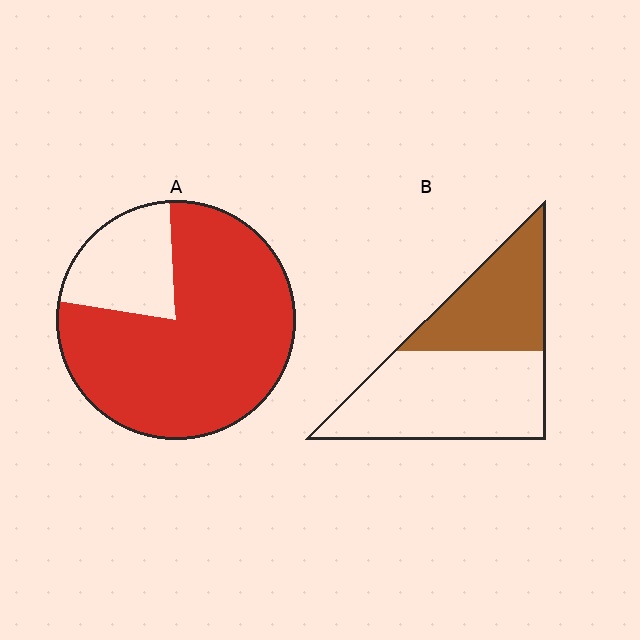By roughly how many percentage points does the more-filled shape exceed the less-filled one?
By roughly 40 percentage points (A over B).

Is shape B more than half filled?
No.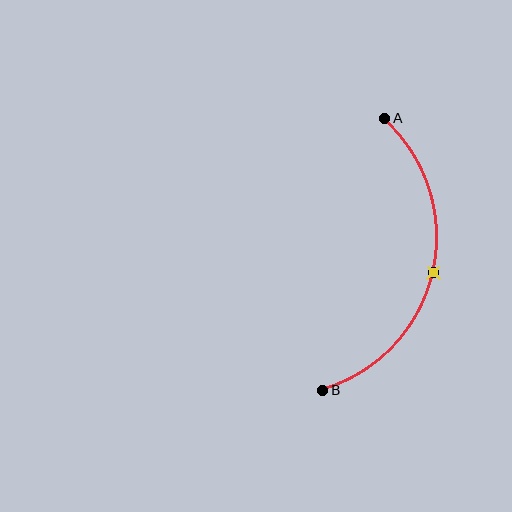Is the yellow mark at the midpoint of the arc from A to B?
Yes. The yellow mark lies on the arc at equal arc-length from both A and B — it is the arc midpoint.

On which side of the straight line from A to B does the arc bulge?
The arc bulges to the right of the straight line connecting A and B.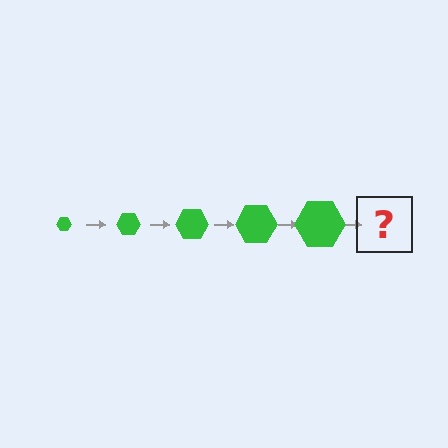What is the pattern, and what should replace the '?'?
The pattern is that the hexagon gets progressively larger each step. The '?' should be a green hexagon, larger than the previous one.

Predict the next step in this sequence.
The next step is a green hexagon, larger than the previous one.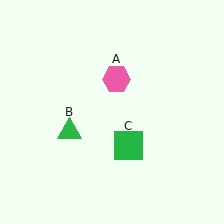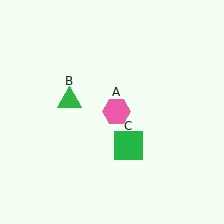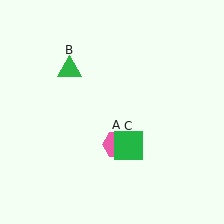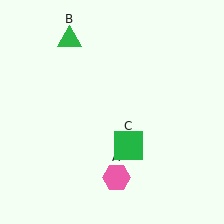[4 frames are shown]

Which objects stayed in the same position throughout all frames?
Green square (object C) remained stationary.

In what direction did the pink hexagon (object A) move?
The pink hexagon (object A) moved down.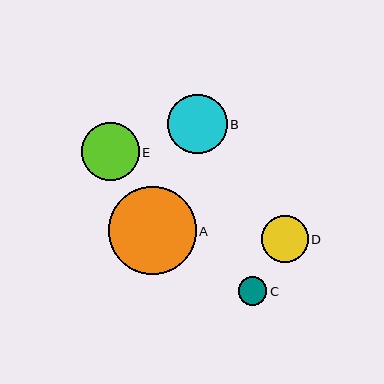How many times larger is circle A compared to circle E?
Circle A is approximately 1.5 times the size of circle E.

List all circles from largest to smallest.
From largest to smallest: A, B, E, D, C.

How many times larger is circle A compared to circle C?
Circle A is approximately 3.1 times the size of circle C.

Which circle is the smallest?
Circle C is the smallest with a size of approximately 29 pixels.